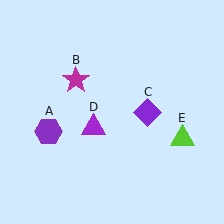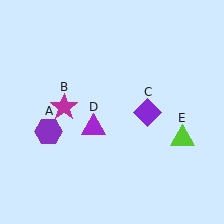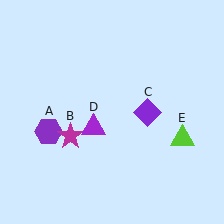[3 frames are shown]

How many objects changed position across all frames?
1 object changed position: magenta star (object B).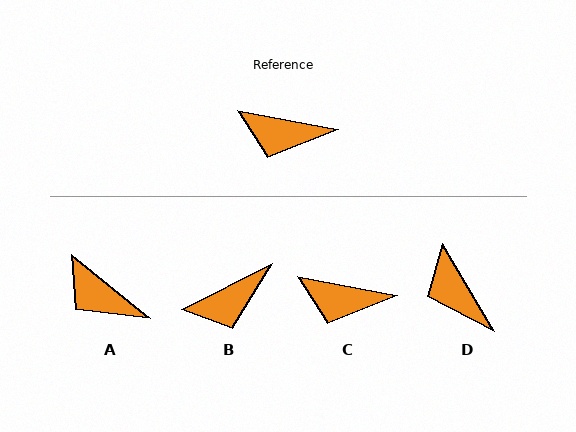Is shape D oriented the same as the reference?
No, it is off by about 49 degrees.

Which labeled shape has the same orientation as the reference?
C.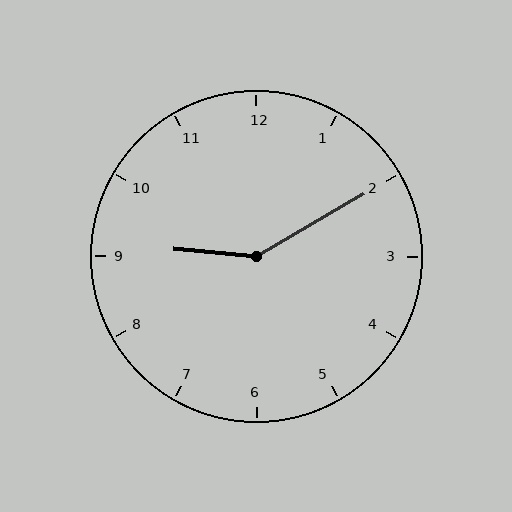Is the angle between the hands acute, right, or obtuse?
It is obtuse.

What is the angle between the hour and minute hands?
Approximately 145 degrees.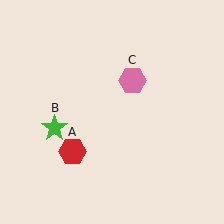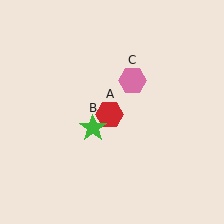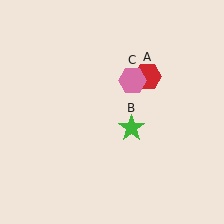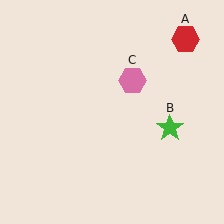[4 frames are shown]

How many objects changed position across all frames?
2 objects changed position: red hexagon (object A), green star (object B).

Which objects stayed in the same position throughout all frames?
Pink hexagon (object C) remained stationary.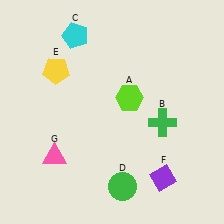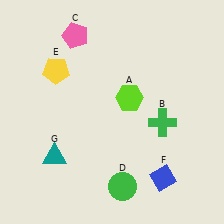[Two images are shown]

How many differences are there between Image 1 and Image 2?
There are 3 differences between the two images.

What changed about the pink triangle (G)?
In Image 1, G is pink. In Image 2, it changed to teal.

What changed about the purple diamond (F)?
In Image 1, F is purple. In Image 2, it changed to blue.